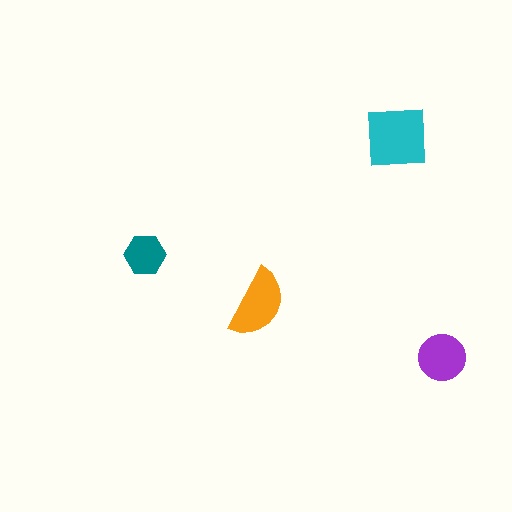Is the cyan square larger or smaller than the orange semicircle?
Larger.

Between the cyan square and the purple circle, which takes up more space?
The cyan square.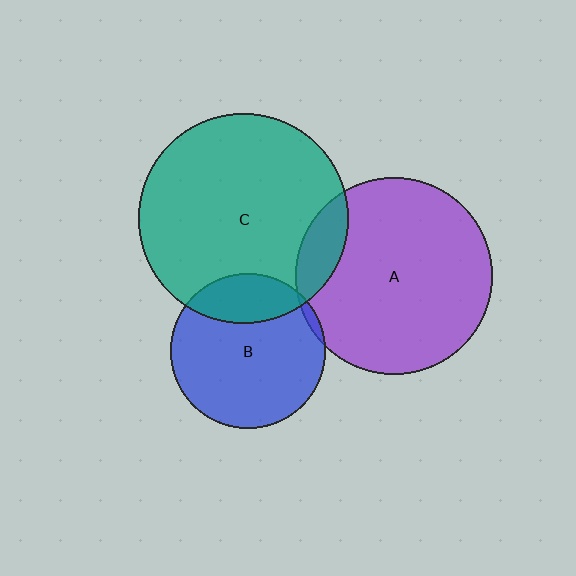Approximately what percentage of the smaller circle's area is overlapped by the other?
Approximately 10%.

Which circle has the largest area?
Circle C (teal).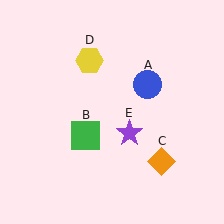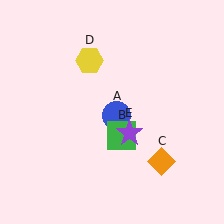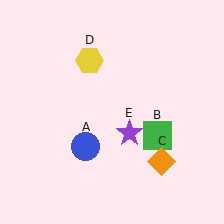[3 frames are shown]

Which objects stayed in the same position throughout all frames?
Orange diamond (object C) and yellow hexagon (object D) and purple star (object E) remained stationary.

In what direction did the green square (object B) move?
The green square (object B) moved right.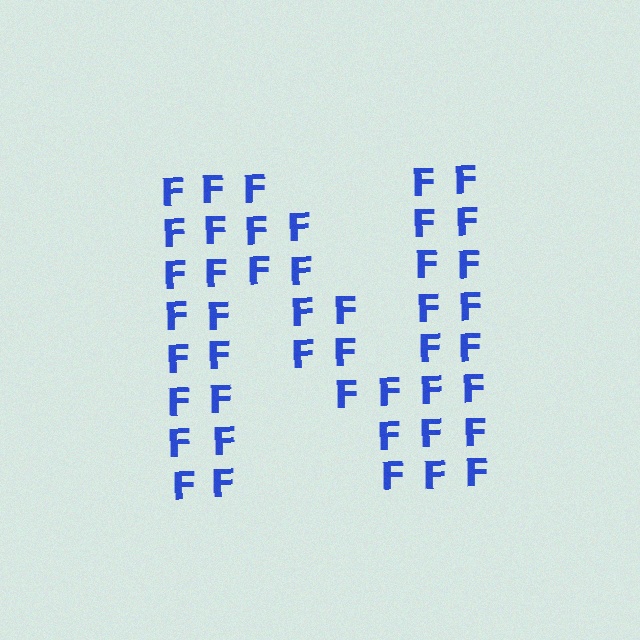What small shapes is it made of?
It is made of small letter F's.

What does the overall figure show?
The overall figure shows the letter N.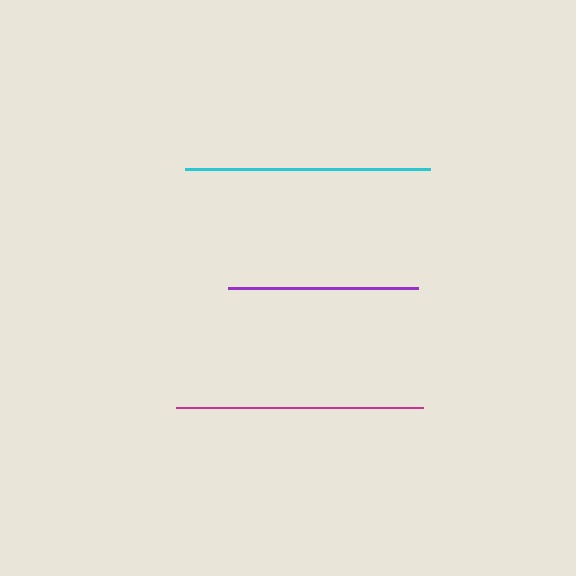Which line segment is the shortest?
The purple line is the shortest at approximately 190 pixels.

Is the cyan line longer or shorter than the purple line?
The cyan line is longer than the purple line.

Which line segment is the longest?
The magenta line is the longest at approximately 247 pixels.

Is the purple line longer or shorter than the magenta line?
The magenta line is longer than the purple line.